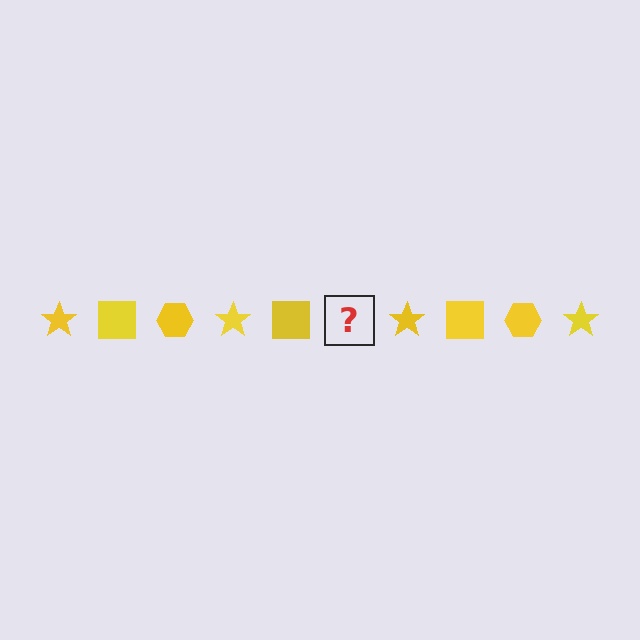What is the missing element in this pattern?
The missing element is a yellow hexagon.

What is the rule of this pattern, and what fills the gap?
The rule is that the pattern cycles through star, square, hexagon shapes in yellow. The gap should be filled with a yellow hexagon.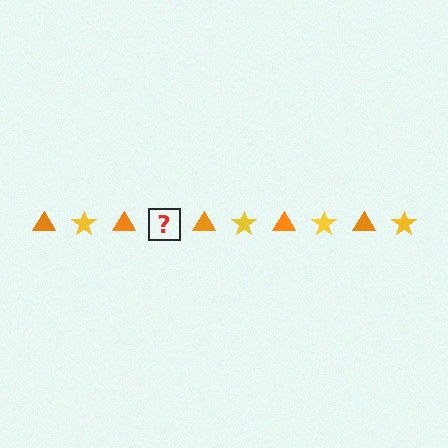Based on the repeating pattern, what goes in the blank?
The blank should be a yellow star.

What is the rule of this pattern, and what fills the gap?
The rule is that the pattern alternates between orange triangle and yellow star. The gap should be filled with a yellow star.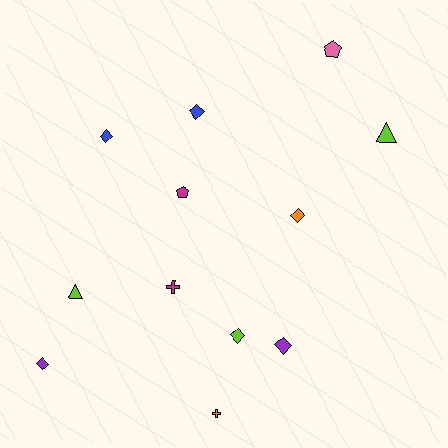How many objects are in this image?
There are 12 objects.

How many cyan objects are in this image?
There are no cyan objects.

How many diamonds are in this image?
There are 6 diamonds.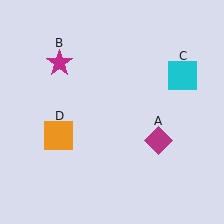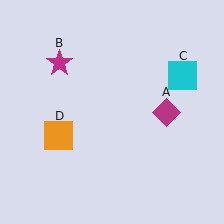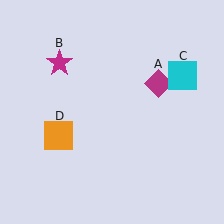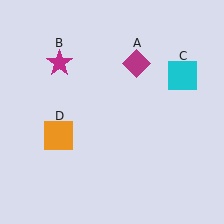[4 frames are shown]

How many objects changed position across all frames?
1 object changed position: magenta diamond (object A).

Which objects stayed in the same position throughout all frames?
Magenta star (object B) and cyan square (object C) and orange square (object D) remained stationary.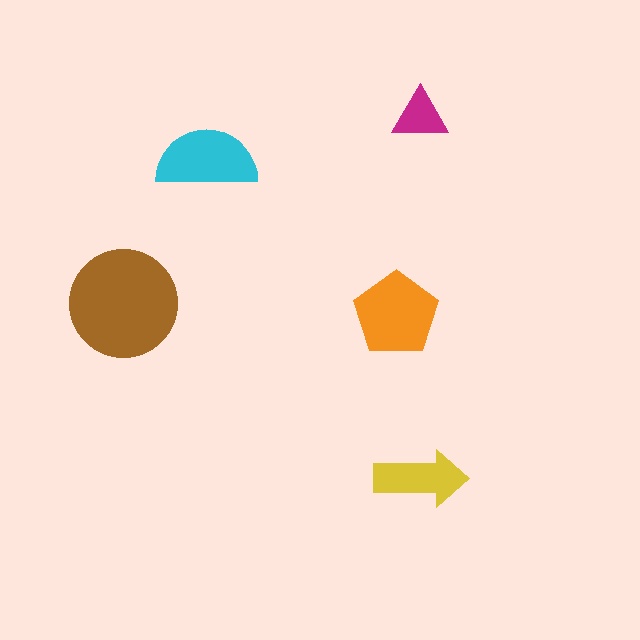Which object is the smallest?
The magenta triangle.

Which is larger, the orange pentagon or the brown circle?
The brown circle.